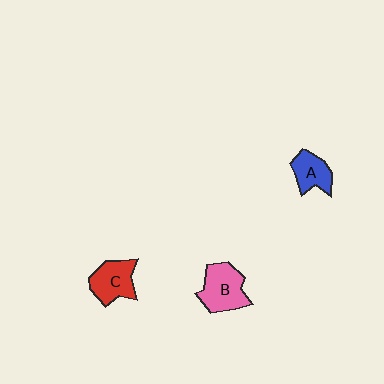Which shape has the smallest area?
Shape A (blue).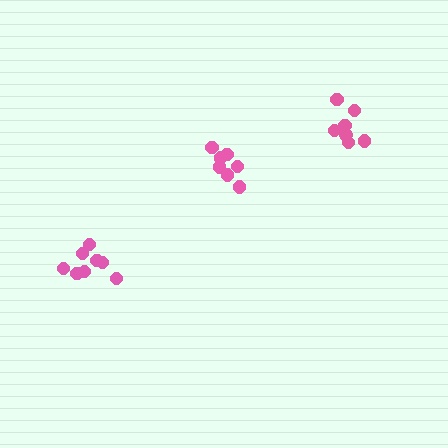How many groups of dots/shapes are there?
There are 3 groups.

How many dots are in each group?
Group 1: 8 dots, Group 2: 7 dots, Group 3: 8 dots (23 total).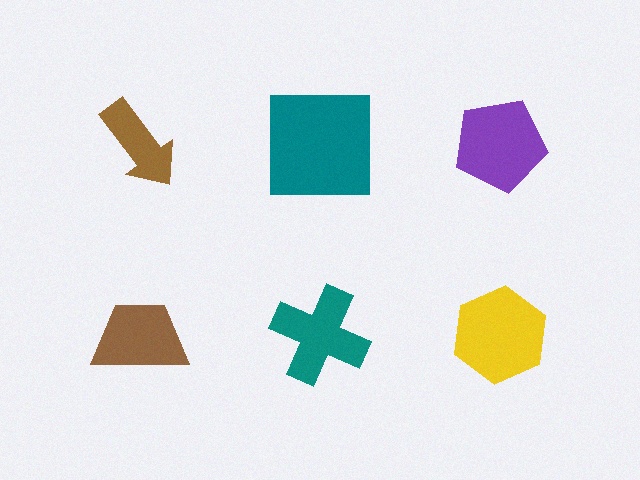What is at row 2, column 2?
A teal cross.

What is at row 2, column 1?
A brown trapezoid.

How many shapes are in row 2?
3 shapes.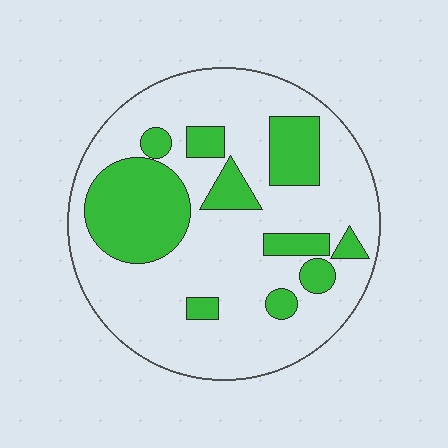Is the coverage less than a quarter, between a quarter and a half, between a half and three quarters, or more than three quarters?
Between a quarter and a half.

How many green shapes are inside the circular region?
10.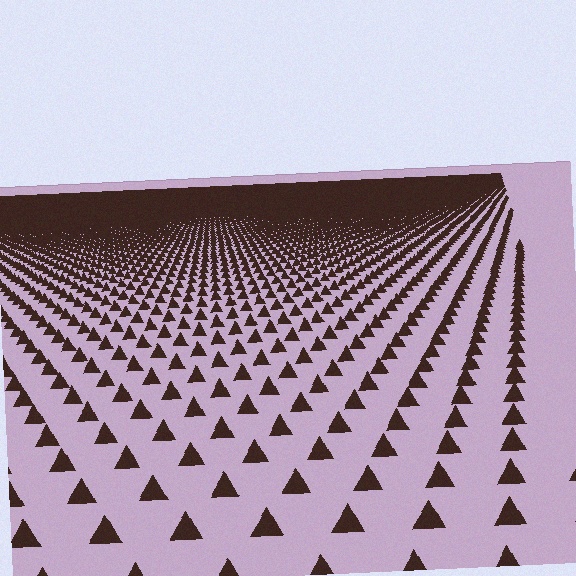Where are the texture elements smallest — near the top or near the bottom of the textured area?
Near the top.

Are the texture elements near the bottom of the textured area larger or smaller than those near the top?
Larger. Near the bottom, elements are closer to the viewer and appear at a bigger on-screen size.